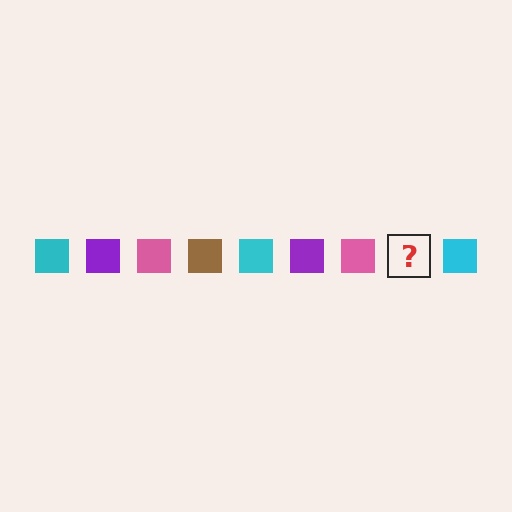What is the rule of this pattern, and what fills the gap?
The rule is that the pattern cycles through cyan, purple, pink, brown squares. The gap should be filled with a brown square.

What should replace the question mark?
The question mark should be replaced with a brown square.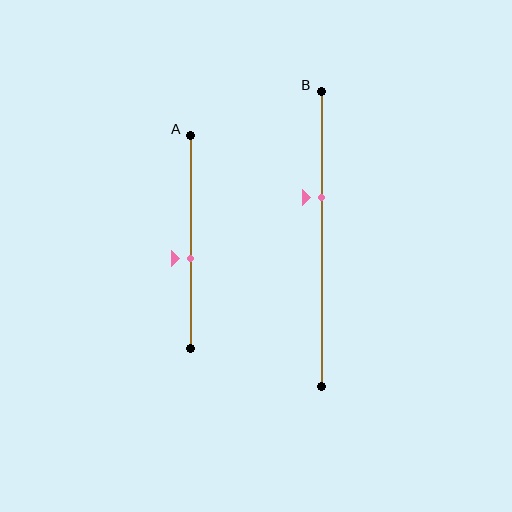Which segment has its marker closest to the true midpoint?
Segment A has its marker closest to the true midpoint.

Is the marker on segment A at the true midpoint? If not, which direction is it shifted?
No, the marker on segment A is shifted downward by about 8% of the segment length.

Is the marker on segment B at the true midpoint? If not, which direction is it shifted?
No, the marker on segment B is shifted upward by about 14% of the segment length.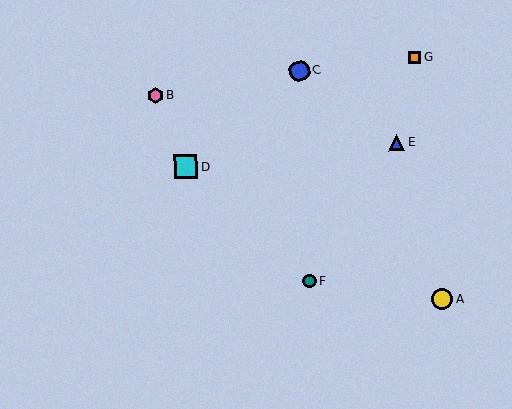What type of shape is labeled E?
Shape E is a blue triangle.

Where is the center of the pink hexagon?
The center of the pink hexagon is at (155, 96).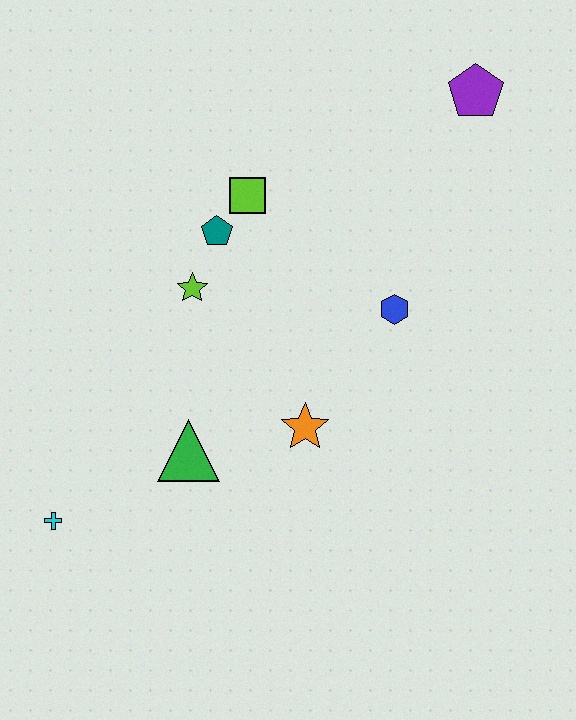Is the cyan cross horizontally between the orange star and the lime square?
No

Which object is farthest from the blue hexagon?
The cyan cross is farthest from the blue hexagon.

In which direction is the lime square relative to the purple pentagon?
The lime square is to the left of the purple pentagon.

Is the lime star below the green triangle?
No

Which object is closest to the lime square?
The teal pentagon is closest to the lime square.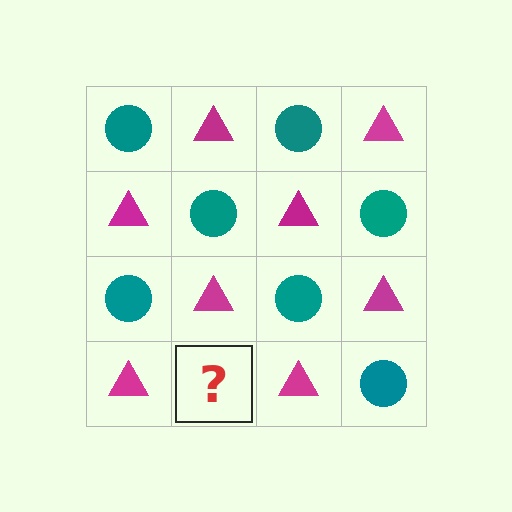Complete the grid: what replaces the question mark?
The question mark should be replaced with a teal circle.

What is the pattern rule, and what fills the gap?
The rule is that it alternates teal circle and magenta triangle in a checkerboard pattern. The gap should be filled with a teal circle.